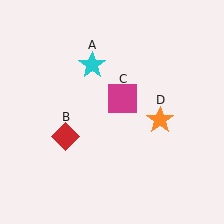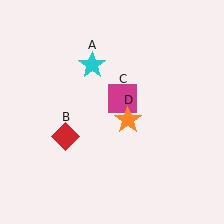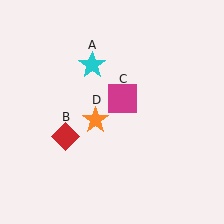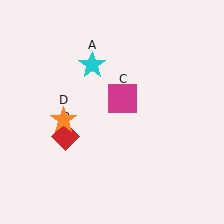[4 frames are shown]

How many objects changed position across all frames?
1 object changed position: orange star (object D).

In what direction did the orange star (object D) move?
The orange star (object D) moved left.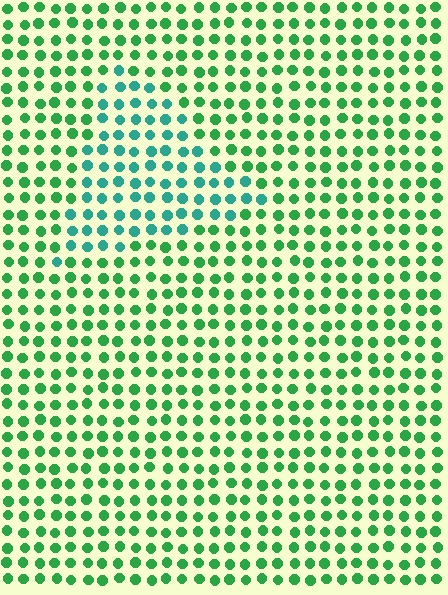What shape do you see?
I see a triangle.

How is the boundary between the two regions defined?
The boundary is defined purely by a slight shift in hue (about 37 degrees). Spacing, size, and orientation are identical on both sides.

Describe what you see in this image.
The image is filled with small green elements in a uniform arrangement. A triangle-shaped region is visible where the elements are tinted to a slightly different hue, forming a subtle color boundary.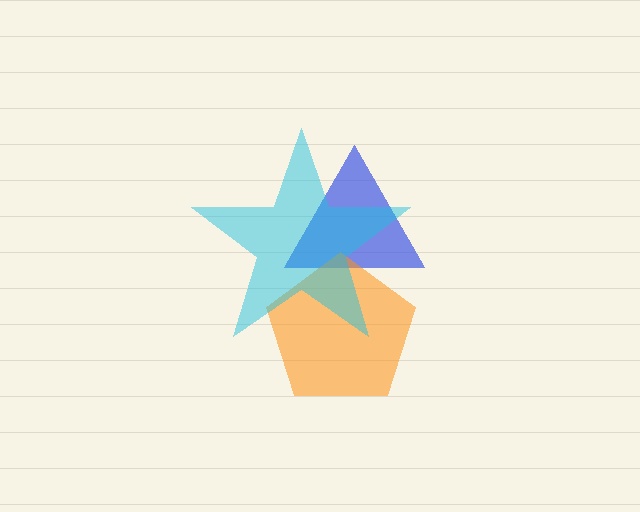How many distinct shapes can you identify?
There are 3 distinct shapes: a blue triangle, an orange pentagon, a cyan star.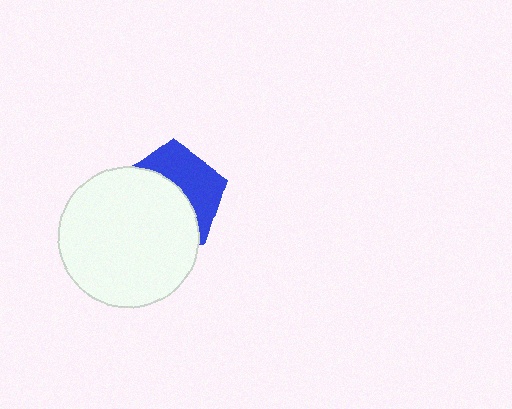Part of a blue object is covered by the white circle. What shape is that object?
It is a pentagon.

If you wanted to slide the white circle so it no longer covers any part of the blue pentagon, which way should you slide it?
Slide it toward the lower-left — that is the most direct way to separate the two shapes.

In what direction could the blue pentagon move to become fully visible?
The blue pentagon could move toward the upper-right. That would shift it out from behind the white circle entirely.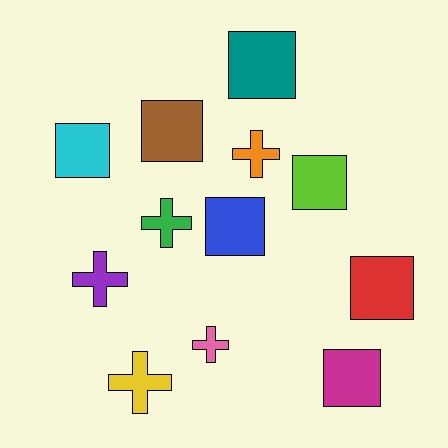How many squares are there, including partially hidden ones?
There are 7 squares.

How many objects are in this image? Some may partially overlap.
There are 12 objects.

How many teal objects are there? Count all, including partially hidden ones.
There is 1 teal object.